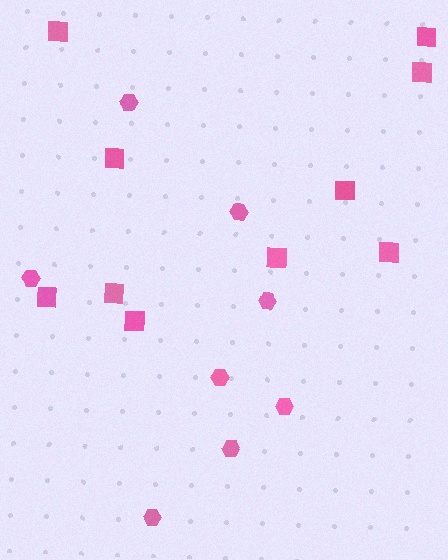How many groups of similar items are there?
There are 2 groups: one group of squares (10) and one group of hexagons (8).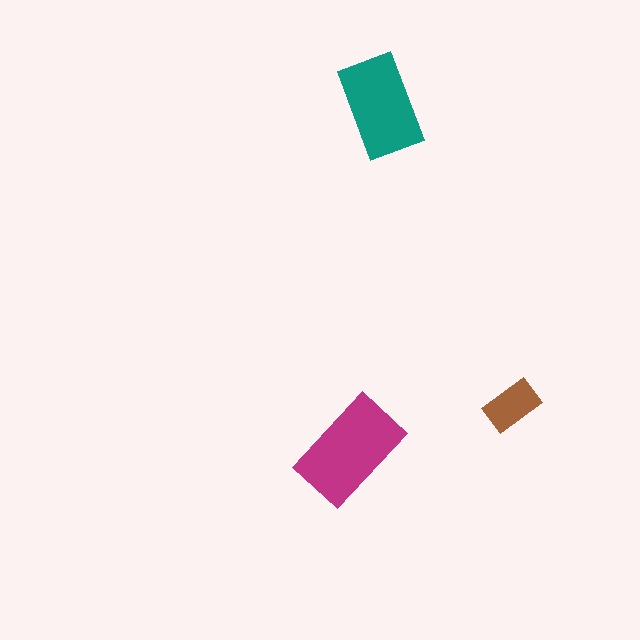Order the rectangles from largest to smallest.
the magenta one, the teal one, the brown one.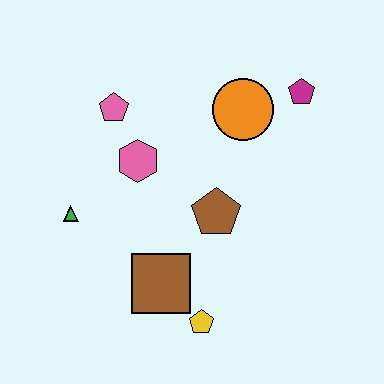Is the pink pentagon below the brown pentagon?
No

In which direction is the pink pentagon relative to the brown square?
The pink pentagon is above the brown square.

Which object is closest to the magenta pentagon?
The orange circle is closest to the magenta pentagon.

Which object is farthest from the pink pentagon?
The yellow pentagon is farthest from the pink pentagon.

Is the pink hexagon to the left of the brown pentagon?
Yes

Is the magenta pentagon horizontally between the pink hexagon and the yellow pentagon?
No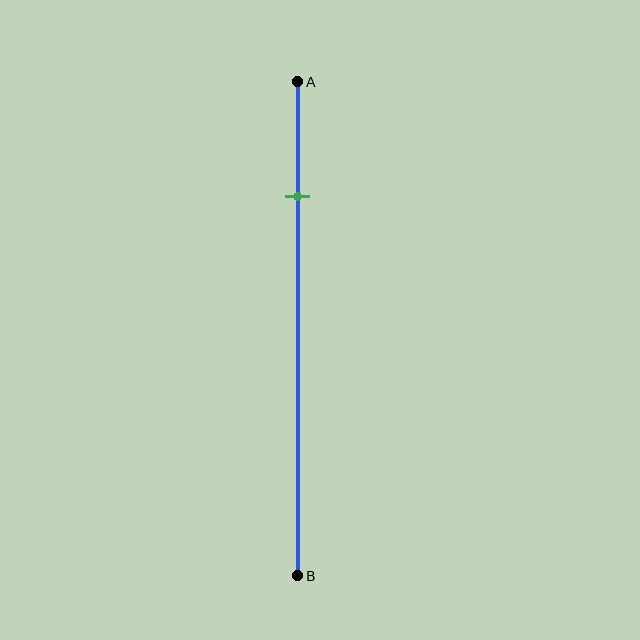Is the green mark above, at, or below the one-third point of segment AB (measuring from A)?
The green mark is above the one-third point of segment AB.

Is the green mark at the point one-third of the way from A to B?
No, the mark is at about 25% from A, not at the 33% one-third point.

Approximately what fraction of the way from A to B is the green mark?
The green mark is approximately 25% of the way from A to B.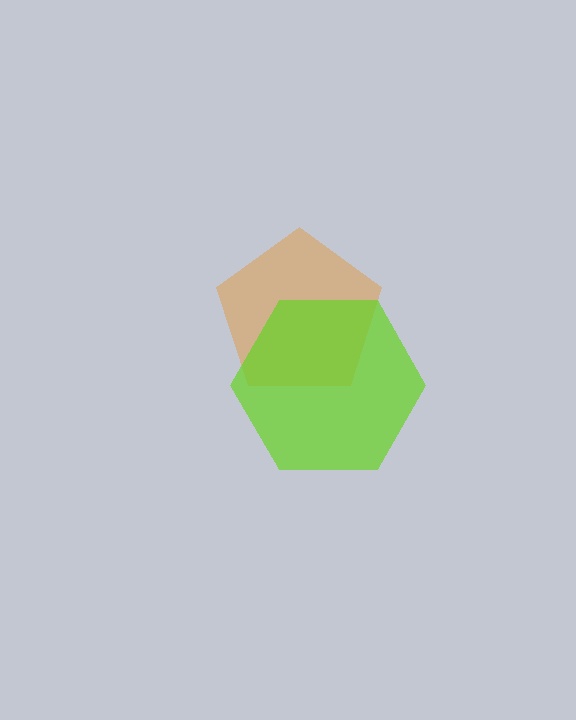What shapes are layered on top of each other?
The layered shapes are: an orange pentagon, a lime hexagon.